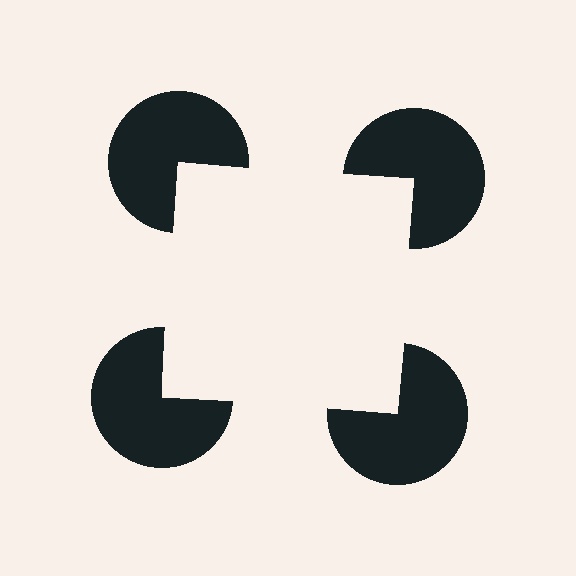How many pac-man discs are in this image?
There are 4 — one at each vertex of the illusory square.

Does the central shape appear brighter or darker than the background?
It typically appears slightly brighter than the background, even though no actual brightness change is drawn.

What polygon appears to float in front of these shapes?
An illusory square — its edges are inferred from the aligned wedge cuts in the pac-man discs, not physically drawn.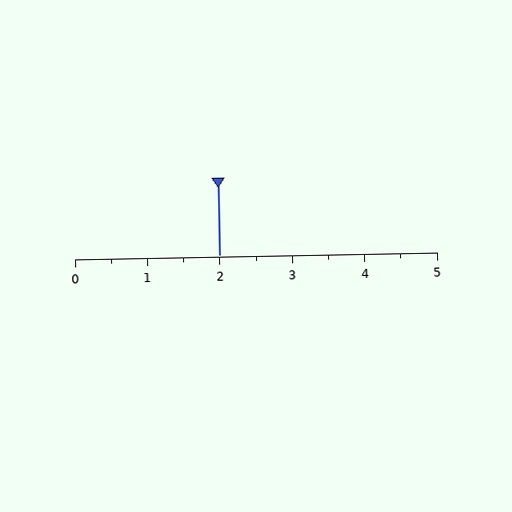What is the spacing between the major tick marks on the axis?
The major ticks are spaced 1 apart.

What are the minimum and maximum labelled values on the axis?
The axis runs from 0 to 5.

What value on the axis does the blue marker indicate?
The marker indicates approximately 2.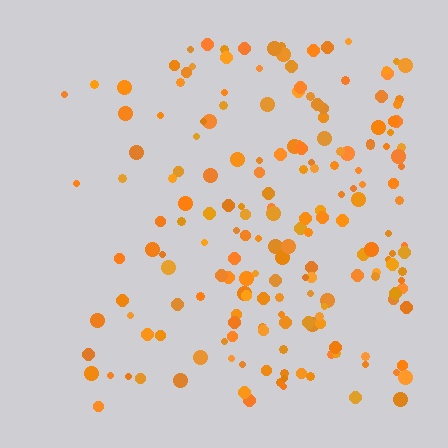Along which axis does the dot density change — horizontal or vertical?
Horizontal.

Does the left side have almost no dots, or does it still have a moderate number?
Still a moderate number, just noticeably fewer than the right.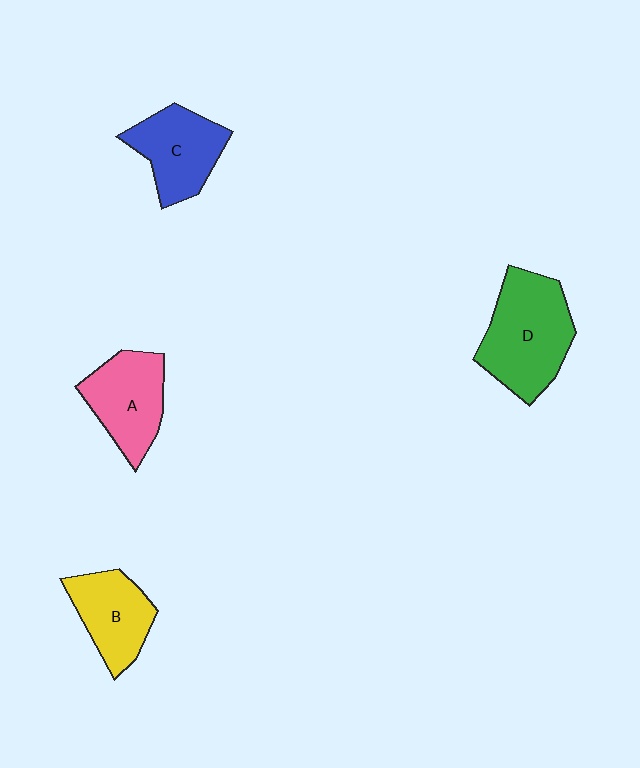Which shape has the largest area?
Shape D (green).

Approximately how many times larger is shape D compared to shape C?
Approximately 1.4 times.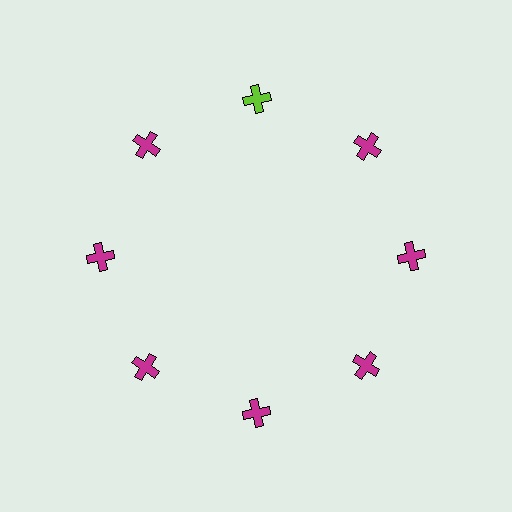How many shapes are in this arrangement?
There are 8 shapes arranged in a ring pattern.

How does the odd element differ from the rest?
It has a different color: lime instead of magenta.